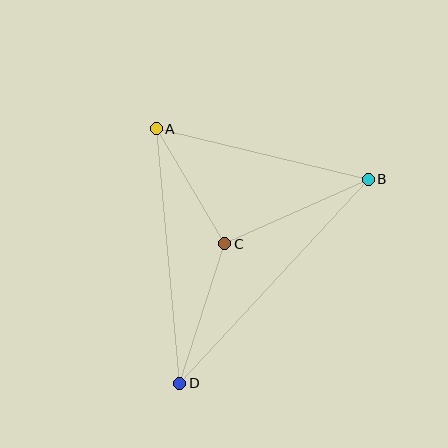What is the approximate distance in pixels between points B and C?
The distance between B and C is approximately 157 pixels.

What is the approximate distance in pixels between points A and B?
The distance between A and B is approximately 218 pixels.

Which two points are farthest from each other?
Points B and D are farthest from each other.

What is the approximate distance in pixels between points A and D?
The distance between A and D is approximately 255 pixels.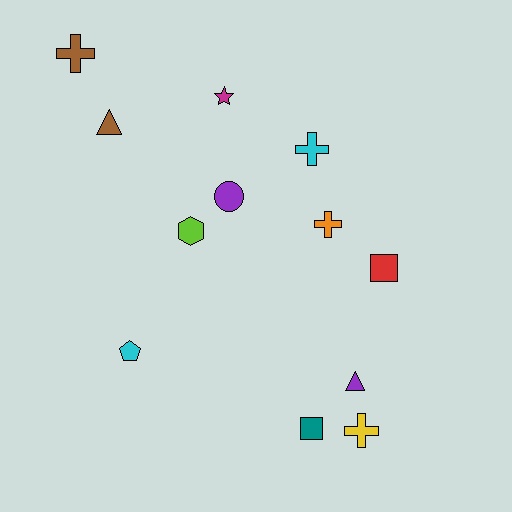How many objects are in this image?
There are 12 objects.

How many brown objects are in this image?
There are 2 brown objects.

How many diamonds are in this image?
There are no diamonds.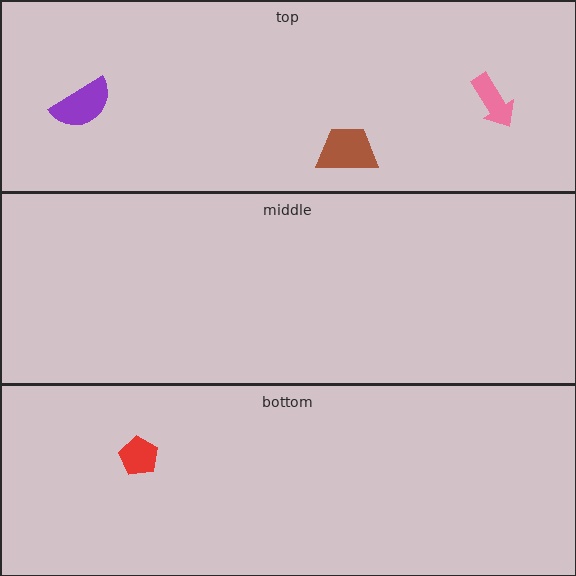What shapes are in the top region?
The pink arrow, the brown trapezoid, the purple semicircle.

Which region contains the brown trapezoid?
The top region.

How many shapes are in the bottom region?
1.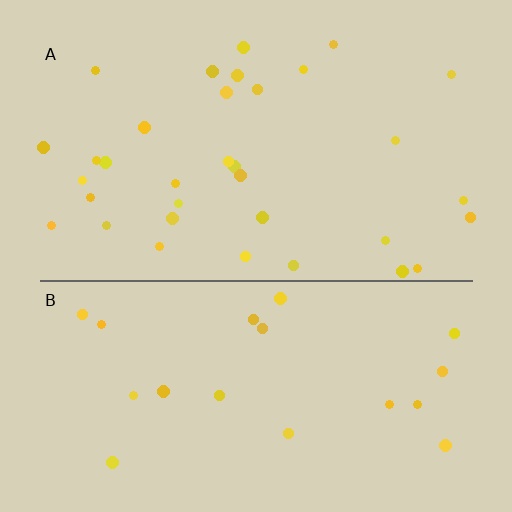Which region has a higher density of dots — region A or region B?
A (the top).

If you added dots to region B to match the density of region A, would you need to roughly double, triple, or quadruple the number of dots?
Approximately double.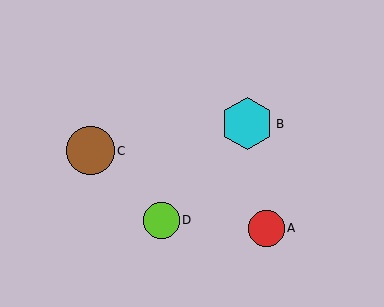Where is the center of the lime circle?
The center of the lime circle is at (161, 220).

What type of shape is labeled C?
Shape C is a brown circle.